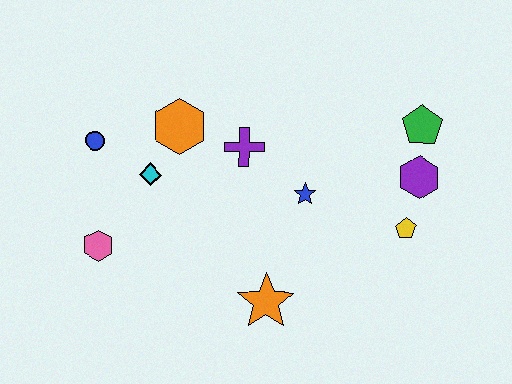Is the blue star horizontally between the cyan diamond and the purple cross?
No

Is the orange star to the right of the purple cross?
Yes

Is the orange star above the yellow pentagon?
No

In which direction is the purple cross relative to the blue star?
The purple cross is to the left of the blue star.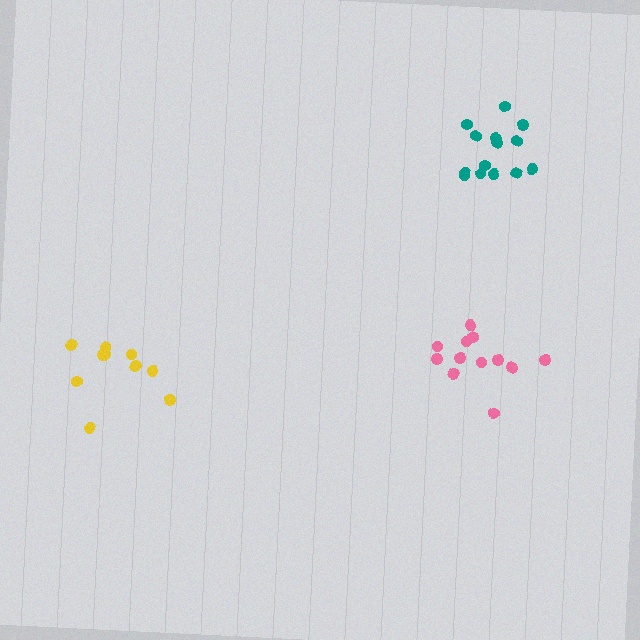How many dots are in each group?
Group 1: 10 dots, Group 2: 12 dots, Group 3: 14 dots (36 total).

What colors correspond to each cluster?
The clusters are colored: yellow, pink, teal.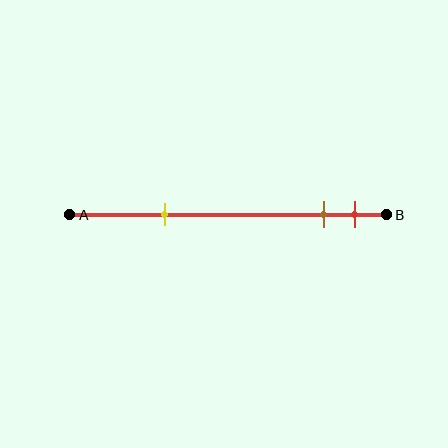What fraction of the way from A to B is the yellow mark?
The yellow mark is approximately 30% (0.3) of the way from A to B.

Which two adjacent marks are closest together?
The brown and red marks are the closest adjacent pair.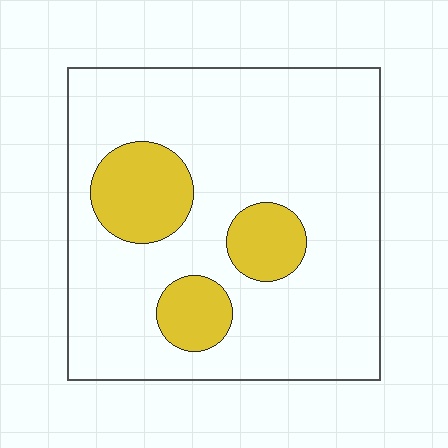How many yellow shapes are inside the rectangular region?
3.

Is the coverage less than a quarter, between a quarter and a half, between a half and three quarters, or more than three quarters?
Less than a quarter.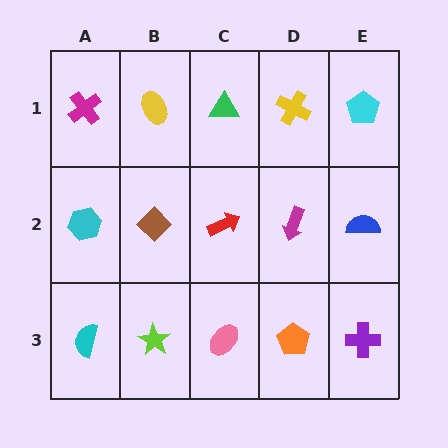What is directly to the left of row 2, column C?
A brown diamond.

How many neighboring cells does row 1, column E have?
2.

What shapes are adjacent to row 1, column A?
A cyan hexagon (row 2, column A), a yellow ellipse (row 1, column B).